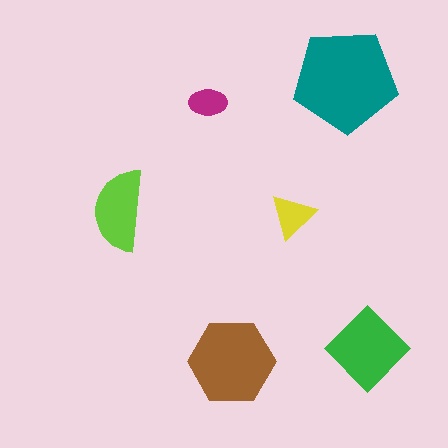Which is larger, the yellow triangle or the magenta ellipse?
The yellow triangle.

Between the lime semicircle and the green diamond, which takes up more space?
The green diamond.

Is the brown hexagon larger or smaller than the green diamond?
Larger.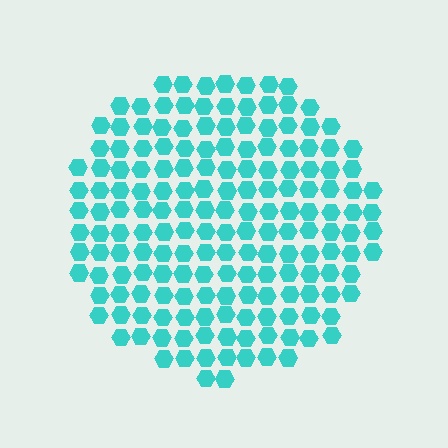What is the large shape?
The large shape is a circle.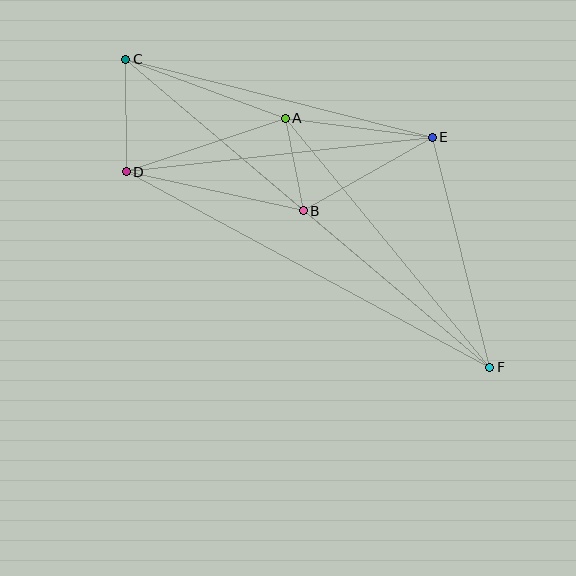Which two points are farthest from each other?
Points C and F are farthest from each other.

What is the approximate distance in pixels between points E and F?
The distance between E and F is approximately 237 pixels.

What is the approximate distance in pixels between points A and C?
The distance between A and C is approximately 170 pixels.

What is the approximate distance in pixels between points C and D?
The distance between C and D is approximately 112 pixels.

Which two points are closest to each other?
Points A and B are closest to each other.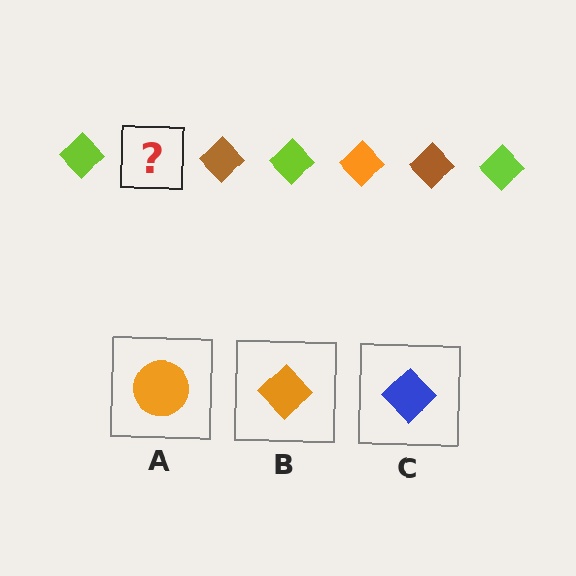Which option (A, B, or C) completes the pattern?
B.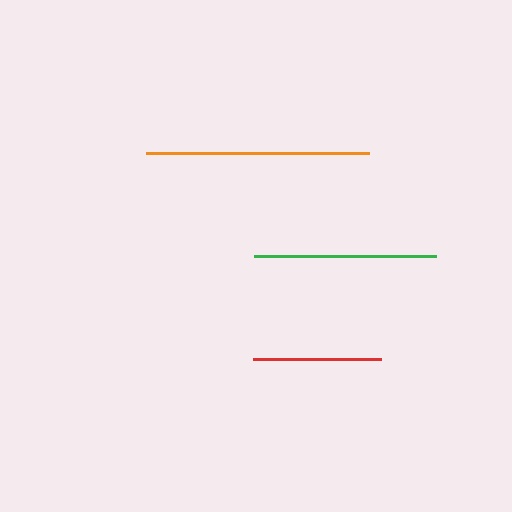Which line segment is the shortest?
The red line is the shortest at approximately 128 pixels.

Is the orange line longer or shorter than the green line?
The orange line is longer than the green line.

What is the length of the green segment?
The green segment is approximately 182 pixels long.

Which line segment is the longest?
The orange line is the longest at approximately 224 pixels.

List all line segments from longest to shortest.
From longest to shortest: orange, green, red.